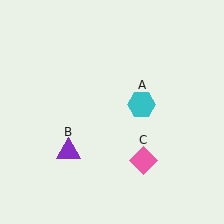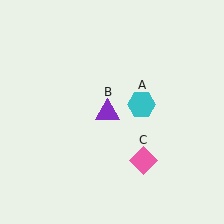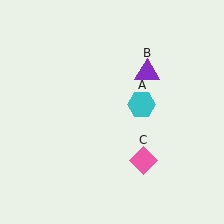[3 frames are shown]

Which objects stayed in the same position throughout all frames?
Cyan hexagon (object A) and pink diamond (object C) remained stationary.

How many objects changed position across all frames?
1 object changed position: purple triangle (object B).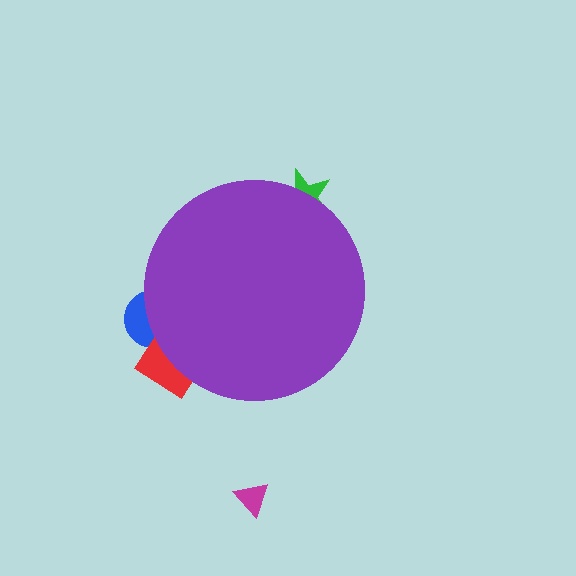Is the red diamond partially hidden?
Yes, the red diamond is partially hidden behind the purple circle.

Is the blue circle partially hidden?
Yes, the blue circle is partially hidden behind the purple circle.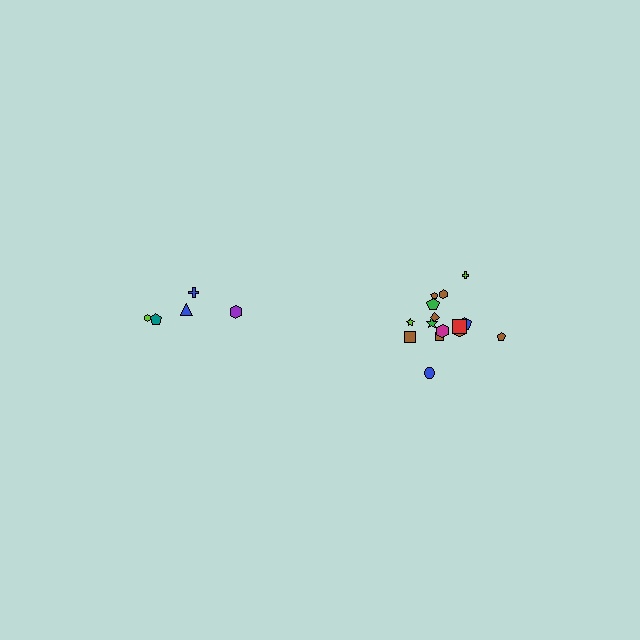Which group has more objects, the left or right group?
The right group.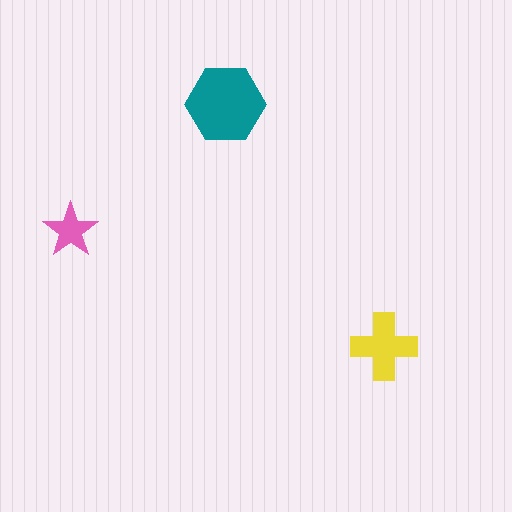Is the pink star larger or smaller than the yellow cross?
Smaller.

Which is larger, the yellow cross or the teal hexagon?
The teal hexagon.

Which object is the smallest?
The pink star.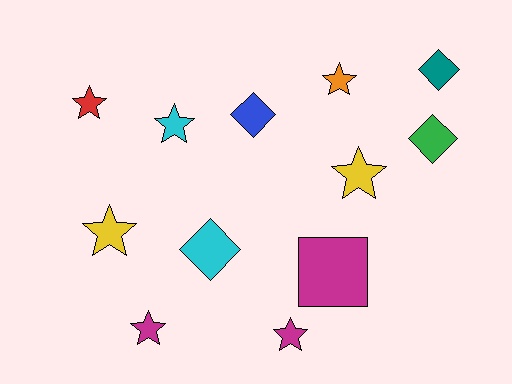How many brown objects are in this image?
There are no brown objects.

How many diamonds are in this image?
There are 4 diamonds.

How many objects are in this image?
There are 12 objects.